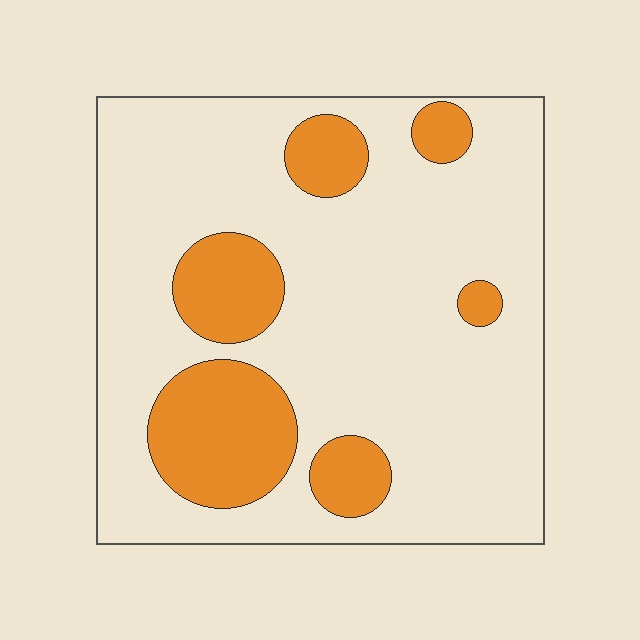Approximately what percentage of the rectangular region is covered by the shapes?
Approximately 20%.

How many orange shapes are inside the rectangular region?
6.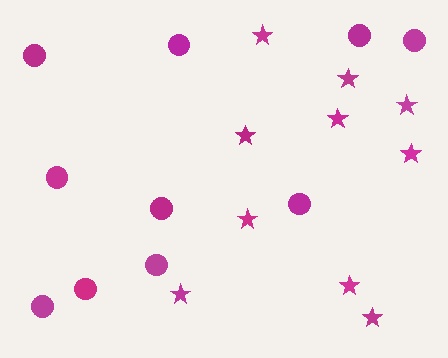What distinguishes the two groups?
There are 2 groups: one group of circles (10) and one group of stars (10).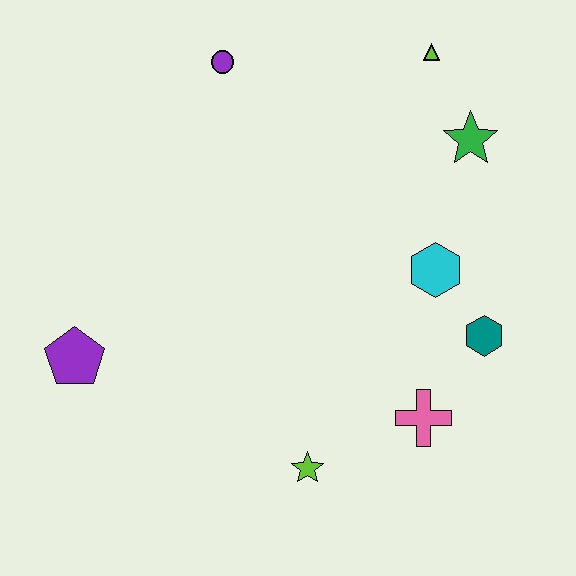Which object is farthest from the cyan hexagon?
The purple pentagon is farthest from the cyan hexagon.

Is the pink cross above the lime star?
Yes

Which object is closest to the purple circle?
The lime triangle is closest to the purple circle.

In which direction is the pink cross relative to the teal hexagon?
The pink cross is below the teal hexagon.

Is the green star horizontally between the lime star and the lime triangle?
No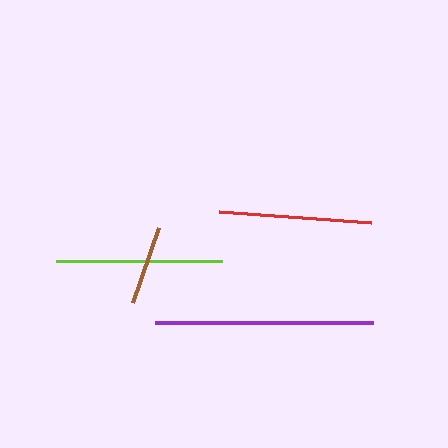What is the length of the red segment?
The red segment is approximately 152 pixels long.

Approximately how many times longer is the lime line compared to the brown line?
The lime line is approximately 2.1 times the length of the brown line.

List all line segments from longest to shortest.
From longest to shortest: purple, lime, red, brown.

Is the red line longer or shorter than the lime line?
The lime line is longer than the red line.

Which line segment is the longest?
The purple line is the longest at approximately 219 pixels.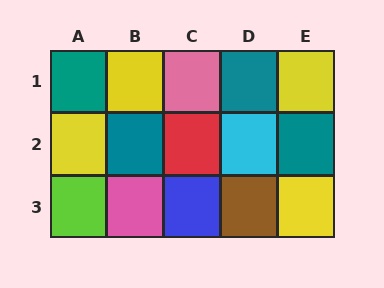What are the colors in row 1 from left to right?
Teal, yellow, pink, teal, yellow.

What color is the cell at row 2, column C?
Red.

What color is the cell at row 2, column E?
Teal.